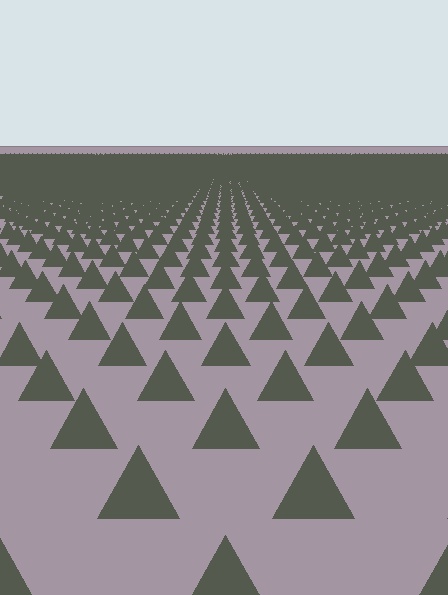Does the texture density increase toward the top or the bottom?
Density increases toward the top.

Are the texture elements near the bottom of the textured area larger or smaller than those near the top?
Larger. Near the bottom, elements are closer to the viewer and appear at a bigger on-screen size.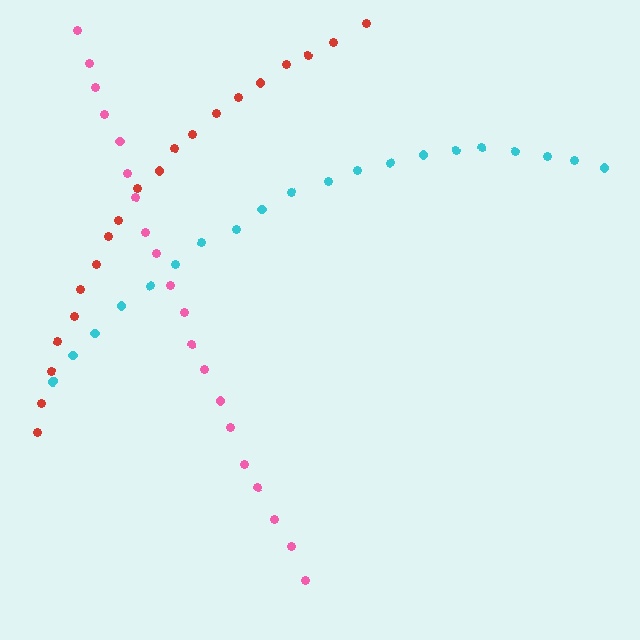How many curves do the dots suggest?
There are 3 distinct paths.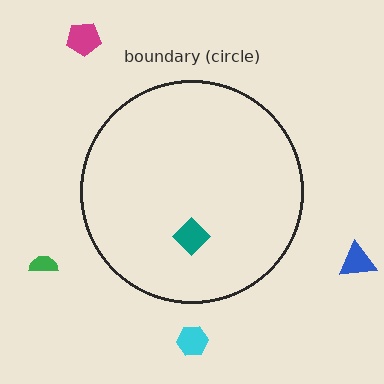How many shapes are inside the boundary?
1 inside, 4 outside.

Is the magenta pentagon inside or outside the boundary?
Outside.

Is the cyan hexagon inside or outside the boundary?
Outside.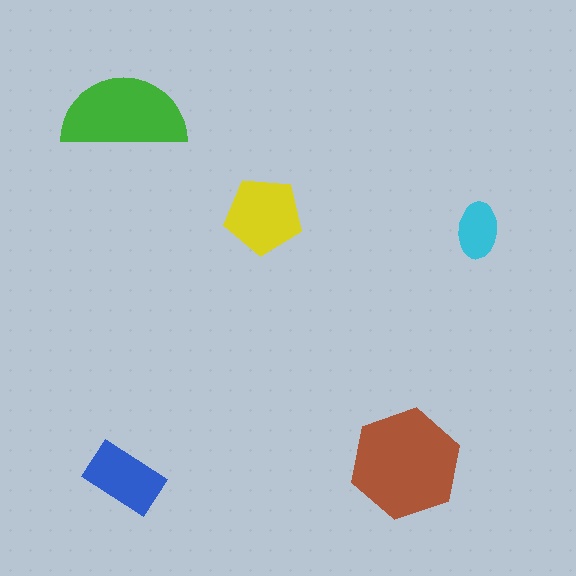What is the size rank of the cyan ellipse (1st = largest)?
5th.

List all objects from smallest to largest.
The cyan ellipse, the blue rectangle, the yellow pentagon, the green semicircle, the brown hexagon.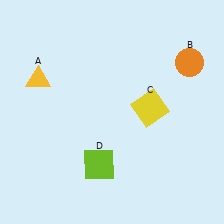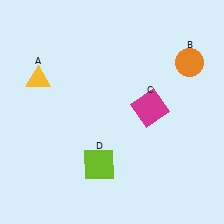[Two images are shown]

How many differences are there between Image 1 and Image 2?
There is 1 difference between the two images.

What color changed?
The square (C) changed from yellow in Image 1 to magenta in Image 2.